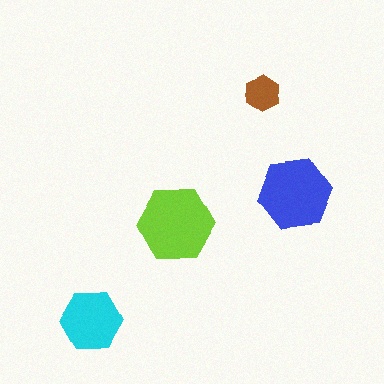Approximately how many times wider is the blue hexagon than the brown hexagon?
About 2 times wider.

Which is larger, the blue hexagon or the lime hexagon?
The lime one.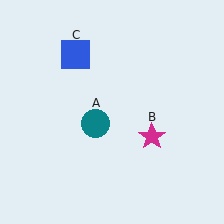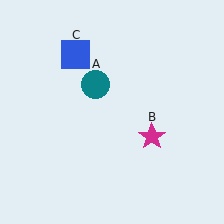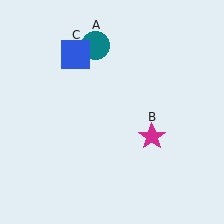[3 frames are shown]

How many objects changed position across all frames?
1 object changed position: teal circle (object A).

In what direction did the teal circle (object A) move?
The teal circle (object A) moved up.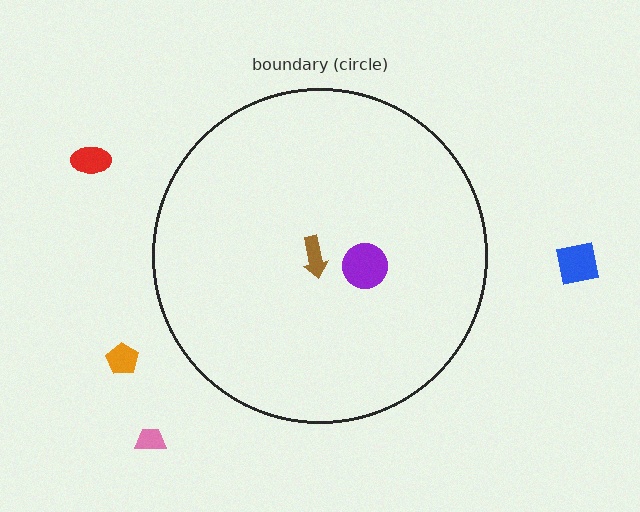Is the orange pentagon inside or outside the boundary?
Outside.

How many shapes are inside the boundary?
2 inside, 4 outside.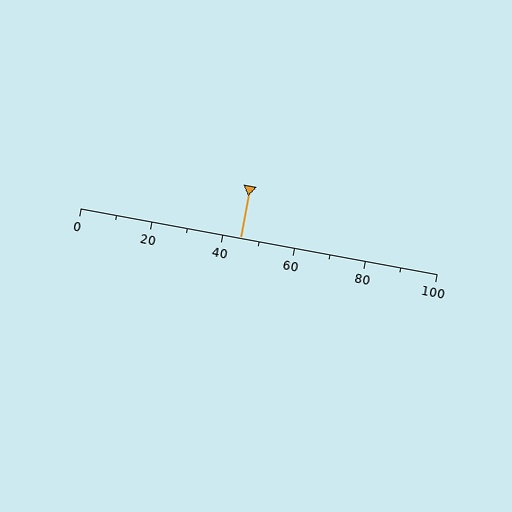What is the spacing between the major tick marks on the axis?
The major ticks are spaced 20 apart.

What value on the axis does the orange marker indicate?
The marker indicates approximately 45.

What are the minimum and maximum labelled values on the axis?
The axis runs from 0 to 100.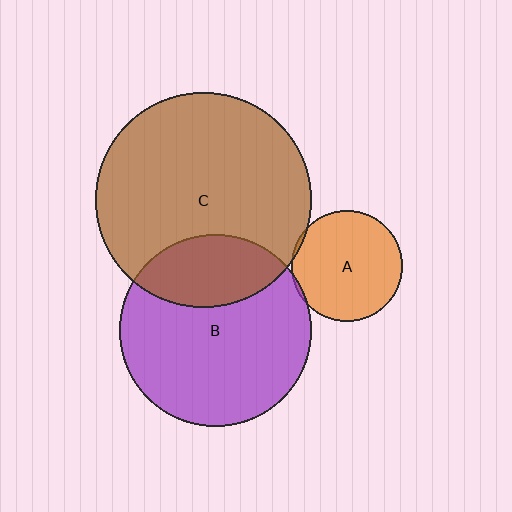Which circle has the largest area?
Circle C (brown).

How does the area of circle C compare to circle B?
Approximately 1.3 times.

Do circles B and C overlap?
Yes.